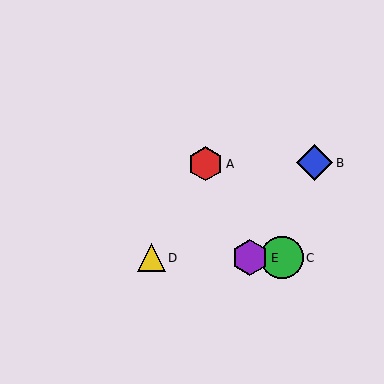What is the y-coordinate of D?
Object D is at y≈258.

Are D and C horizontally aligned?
Yes, both are at y≈258.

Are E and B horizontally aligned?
No, E is at y≈258 and B is at y≈163.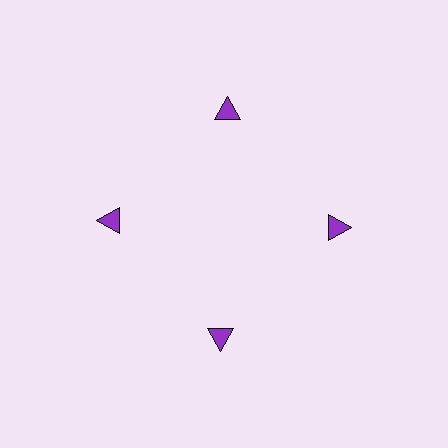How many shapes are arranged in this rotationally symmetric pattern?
There are 4 shapes, arranged in 4 groups of 1.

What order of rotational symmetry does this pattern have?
This pattern has 4-fold rotational symmetry.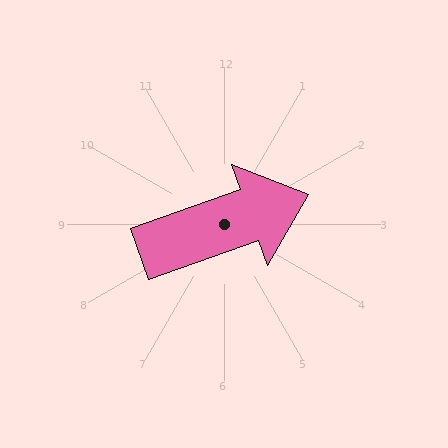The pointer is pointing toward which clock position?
Roughly 2 o'clock.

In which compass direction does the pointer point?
East.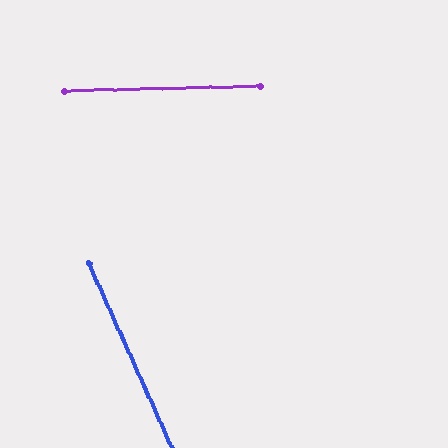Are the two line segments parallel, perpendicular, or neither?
Neither parallel nor perpendicular — they differ by about 67°.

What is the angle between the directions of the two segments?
Approximately 67 degrees.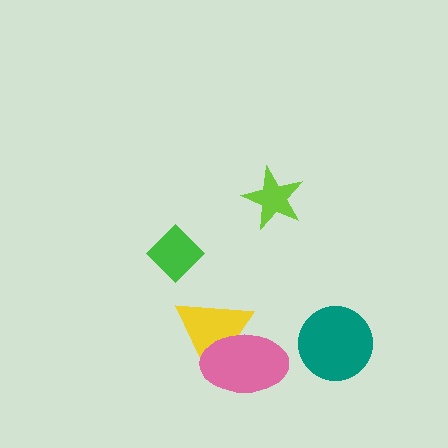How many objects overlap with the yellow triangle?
1 object overlaps with the yellow triangle.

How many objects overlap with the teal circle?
0 objects overlap with the teal circle.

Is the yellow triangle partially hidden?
Yes, it is partially covered by another shape.